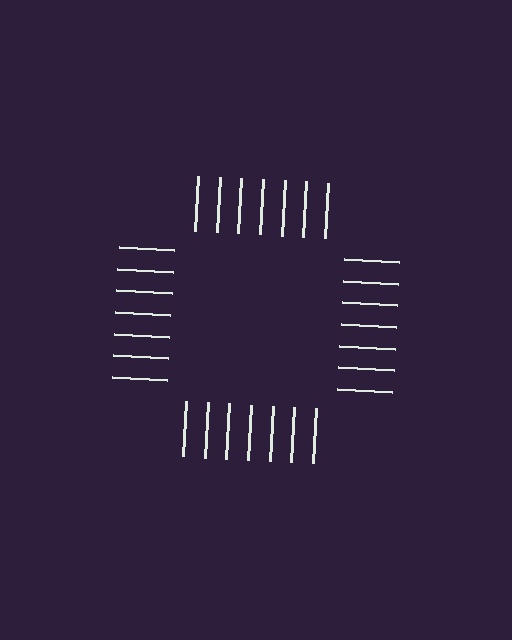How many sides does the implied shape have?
4 sides — the line-ends trace a square.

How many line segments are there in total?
28 — 7 along each of the 4 edges.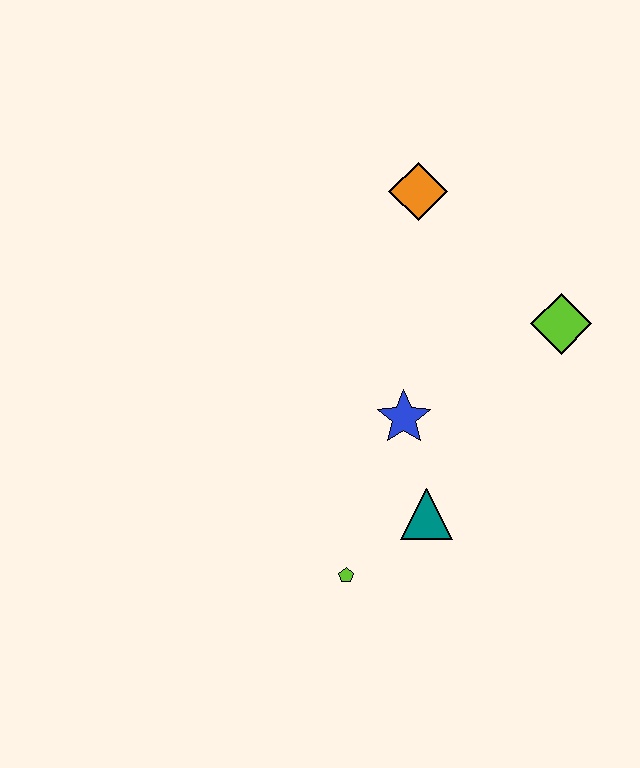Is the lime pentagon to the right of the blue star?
No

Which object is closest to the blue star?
The teal triangle is closest to the blue star.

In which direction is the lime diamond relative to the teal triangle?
The lime diamond is above the teal triangle.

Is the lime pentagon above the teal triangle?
No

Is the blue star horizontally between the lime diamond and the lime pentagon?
Yes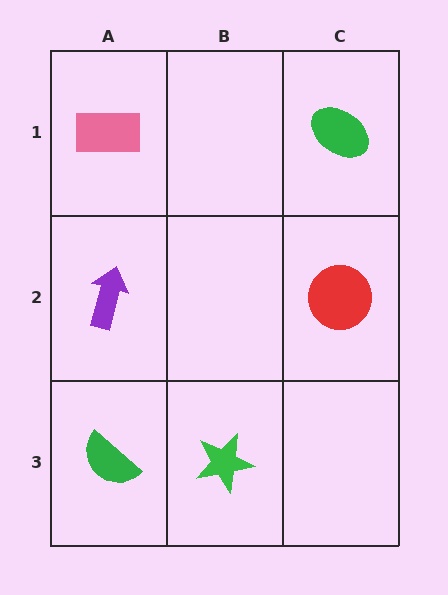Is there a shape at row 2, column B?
No, that cell is empty.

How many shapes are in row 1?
2 shapes.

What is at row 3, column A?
A green semicircle.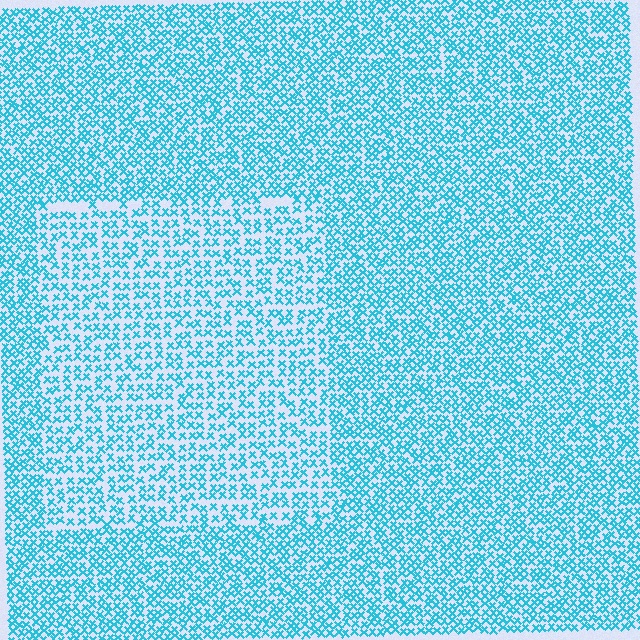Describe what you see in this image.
The image contains small cyan elements arranged at two different densities. A rectangle-shaped region is visible where the elements are less densely packed than the surrounding area.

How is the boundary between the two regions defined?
The boundary is defined by a change in element density (approximately 1.6x ratio). All elements are the same color, size, and shape.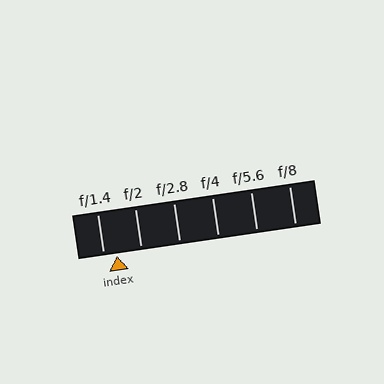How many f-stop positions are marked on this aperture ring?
There are 6 f-stop positions marked.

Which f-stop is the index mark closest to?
The index mark is closest to f/1.4.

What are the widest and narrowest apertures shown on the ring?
The widest aperture shown is f/1.4 and the narrowest is f/8.